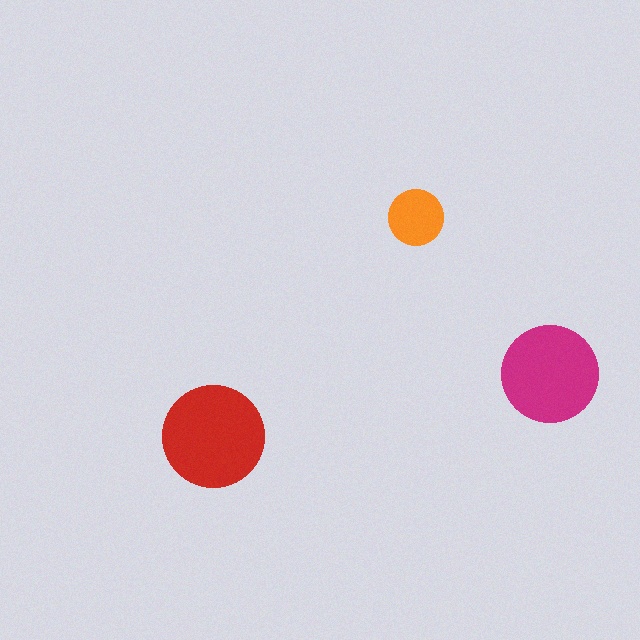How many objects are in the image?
There are 3 objects in the image.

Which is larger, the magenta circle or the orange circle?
The magenta one.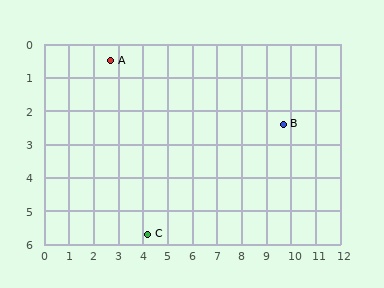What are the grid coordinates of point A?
Point A is at approximately (2.7, 0.5).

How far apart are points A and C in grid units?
Points A and C are about 5.4 grid units apart.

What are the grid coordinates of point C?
Point C is at approximately (4.2, 5.7).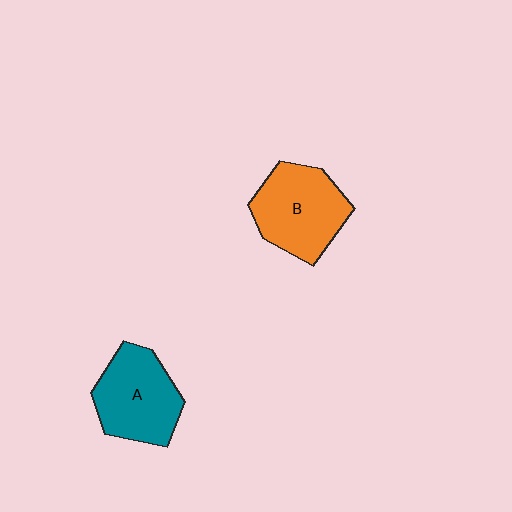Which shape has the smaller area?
Shape A (teal).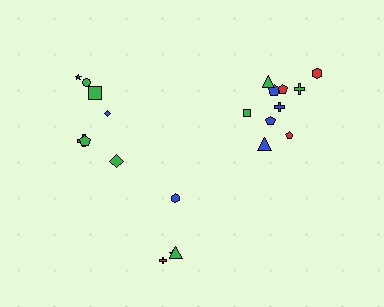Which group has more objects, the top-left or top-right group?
The top-right group.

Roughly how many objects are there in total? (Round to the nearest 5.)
Roughly 20 objects in total.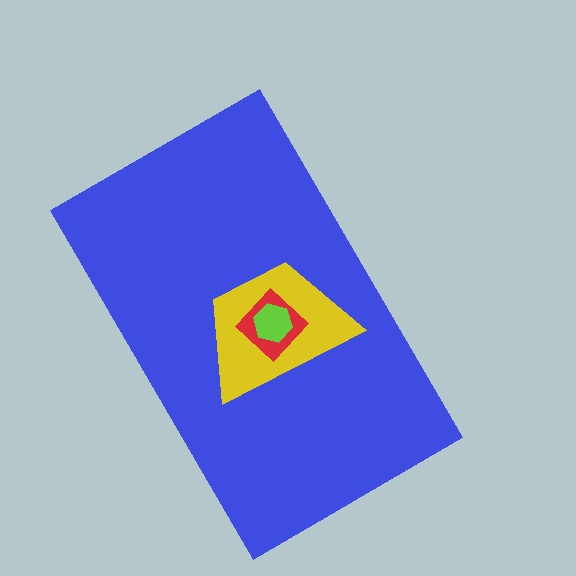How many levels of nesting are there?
4.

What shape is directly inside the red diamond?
The lime hexagon.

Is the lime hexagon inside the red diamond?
Yes.